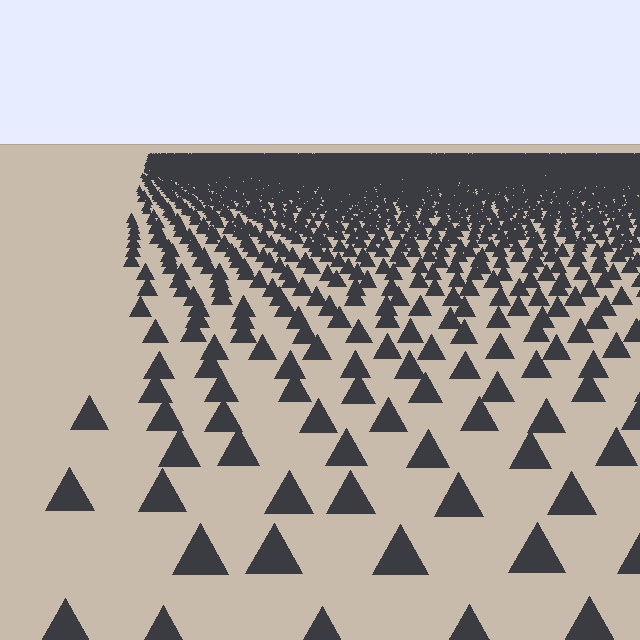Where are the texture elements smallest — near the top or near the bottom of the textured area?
Near the top.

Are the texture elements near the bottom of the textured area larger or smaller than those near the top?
Larger. Near the bottom, elements are closer to the viewer and appear at a bigger on-screen size.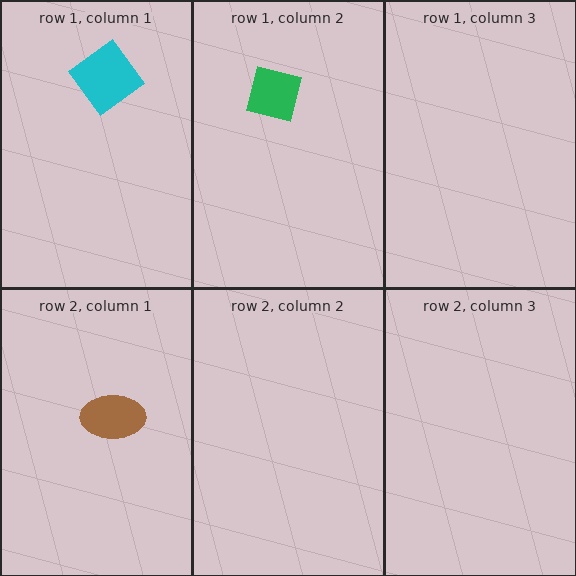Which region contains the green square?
The row 1, column 2 region.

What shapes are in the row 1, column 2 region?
The green square.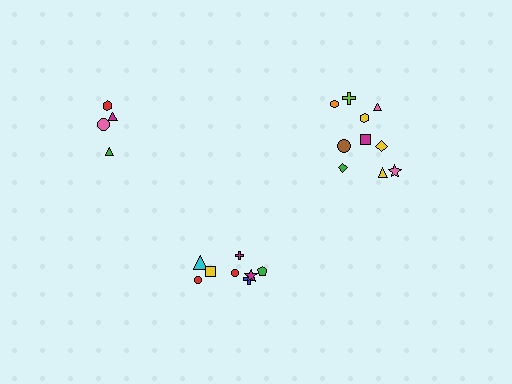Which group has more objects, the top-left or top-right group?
The top-right group.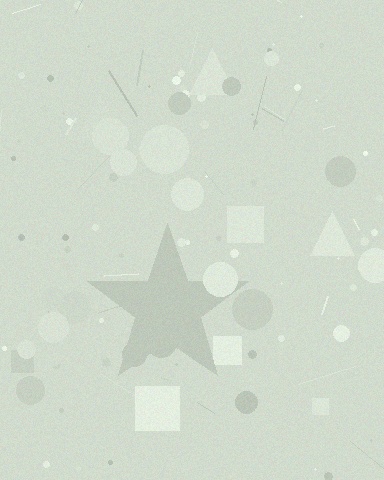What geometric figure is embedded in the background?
A star is embedded in the background.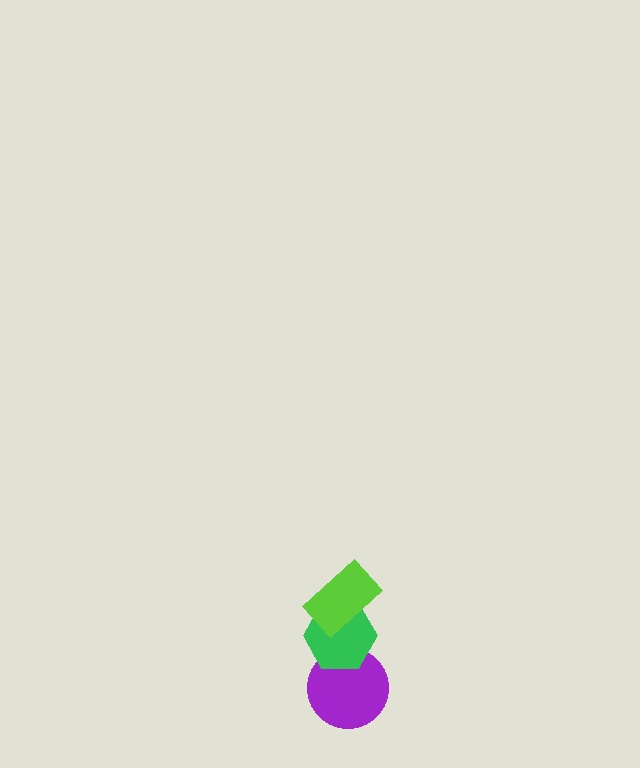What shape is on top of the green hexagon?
The lime rectangle is on top of the green hexagon.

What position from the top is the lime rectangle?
The lime rectangle is 1st from the top.